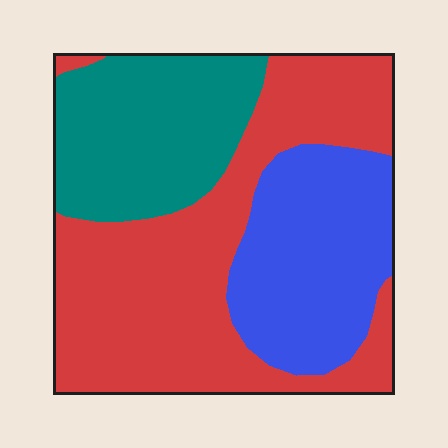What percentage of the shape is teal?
Teal takes up about one quarter (1/4) of the shape.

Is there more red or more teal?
Red.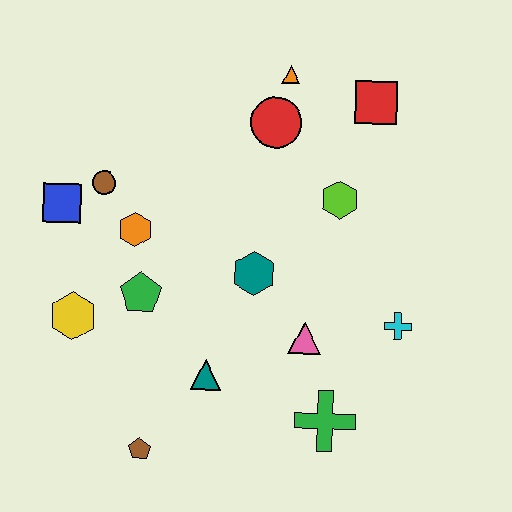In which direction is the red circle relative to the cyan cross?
The red circle is above the cyan cross.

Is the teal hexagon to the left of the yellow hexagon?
No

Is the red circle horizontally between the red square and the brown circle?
Yes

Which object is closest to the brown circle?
The blue square is closest to the brown circle.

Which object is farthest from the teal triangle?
The red square is farthest from the teal triangle.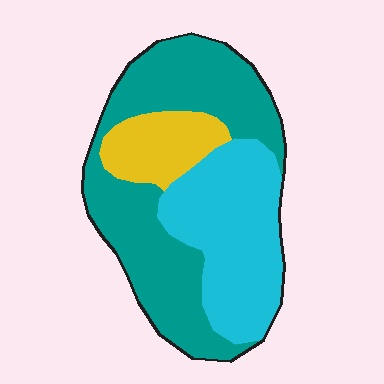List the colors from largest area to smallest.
From largest to smallest: teal, cyan, yellow.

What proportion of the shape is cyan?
Cyan covers roughly 35% of the shape.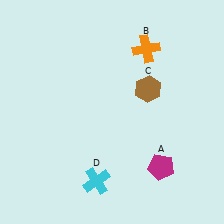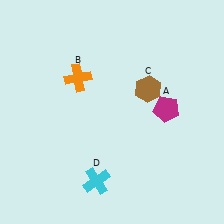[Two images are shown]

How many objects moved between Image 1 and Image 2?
2 objects moved between the two images.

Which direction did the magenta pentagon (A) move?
The magenta pentagon (A) moved up.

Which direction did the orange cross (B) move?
The orange cross (B) moved left.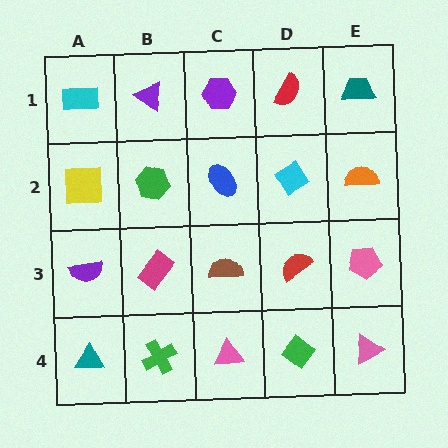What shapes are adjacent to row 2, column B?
A purple triangle (row 1, column B), a magenta rectangle (row 3, column B), a yellow square (row 2, column A), a blue ellipse (row 2, column C).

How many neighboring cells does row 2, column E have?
3.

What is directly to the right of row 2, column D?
An orange semicircle.